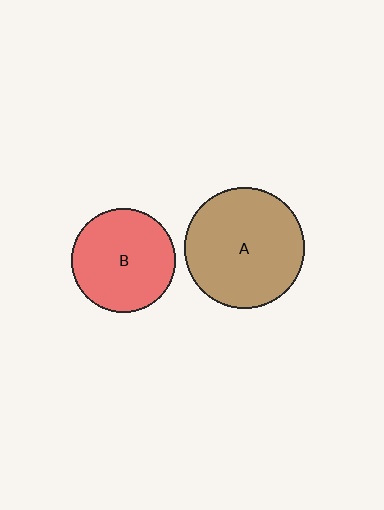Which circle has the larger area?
Circle A (brown).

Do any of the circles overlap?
No, none of the circles overlap.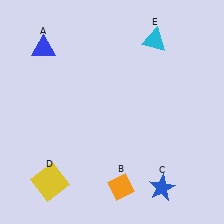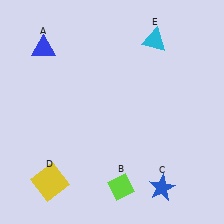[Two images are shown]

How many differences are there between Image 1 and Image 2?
There is 1 difference between the two images.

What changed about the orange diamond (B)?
In Image 1, B is orange. In Image 2, it changed to lime.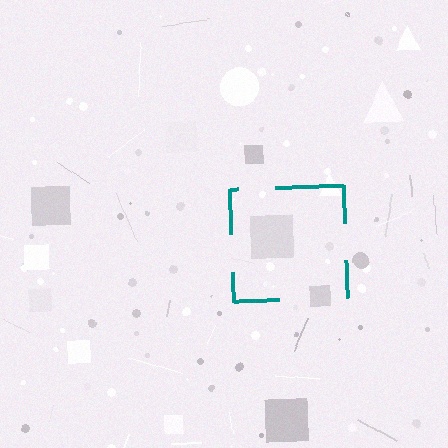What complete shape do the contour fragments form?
The contour fragments form a square.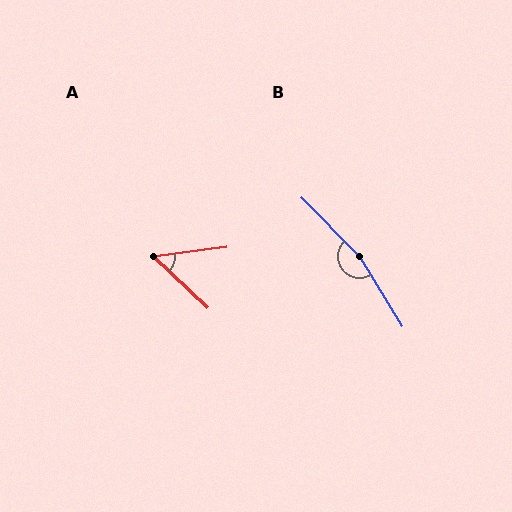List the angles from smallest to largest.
A (51°), B (167°).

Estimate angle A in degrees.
Approximately 51 degrees.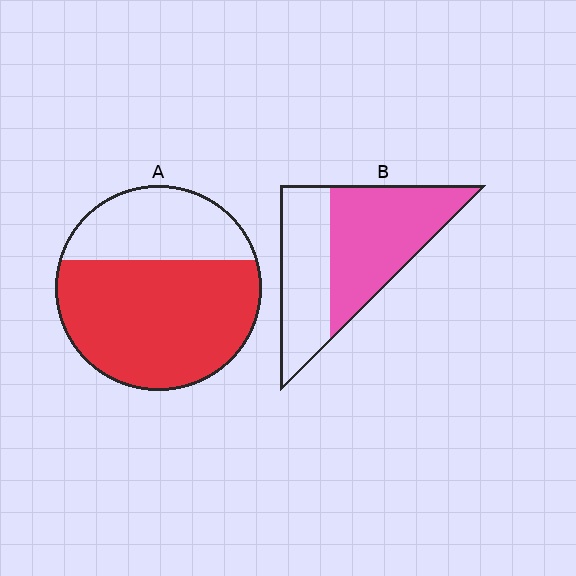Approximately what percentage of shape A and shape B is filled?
A is approximately 65% and B is approximately 55%.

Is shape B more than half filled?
Yes.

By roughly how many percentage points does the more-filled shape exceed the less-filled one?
By roughly 10 percentage points (A over B).